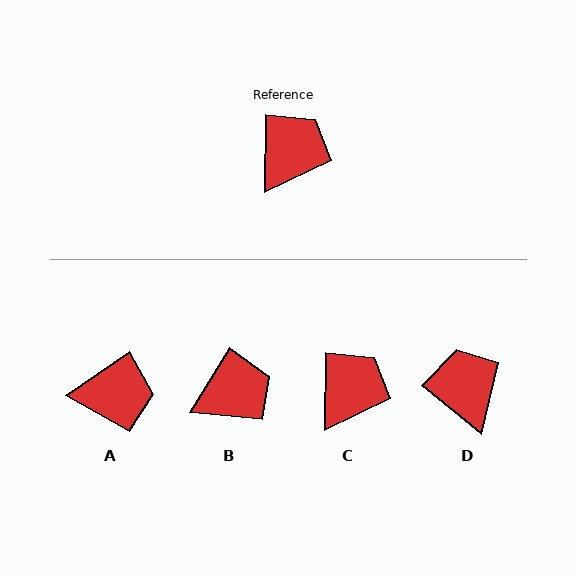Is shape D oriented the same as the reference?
No, it is off by about 51 degrees.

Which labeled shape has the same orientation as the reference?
C.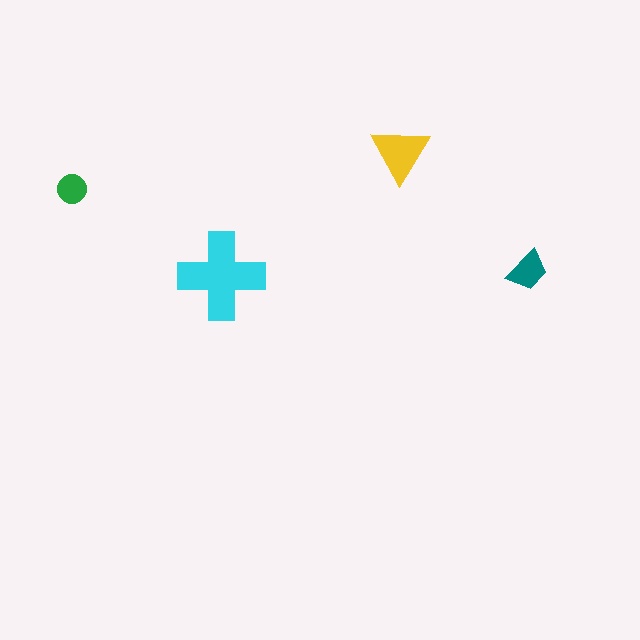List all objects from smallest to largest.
The green circle, the teal trapezoid, the yellow triangle, the cyan cross.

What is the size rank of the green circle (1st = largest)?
4th.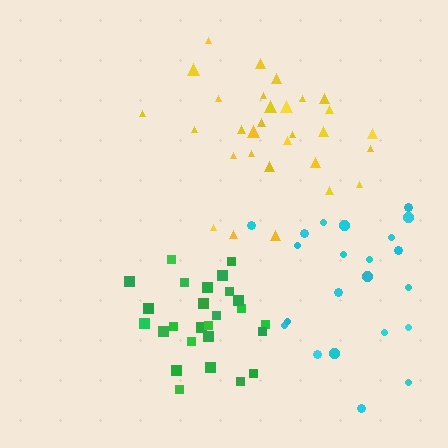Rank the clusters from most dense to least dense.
green, yellow, cyan.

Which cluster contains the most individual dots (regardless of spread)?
Yellow (30).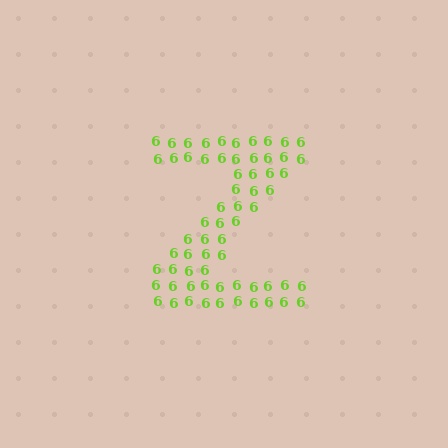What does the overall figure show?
The overall figure shows the letter Z.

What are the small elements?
The small elements are digit 6's.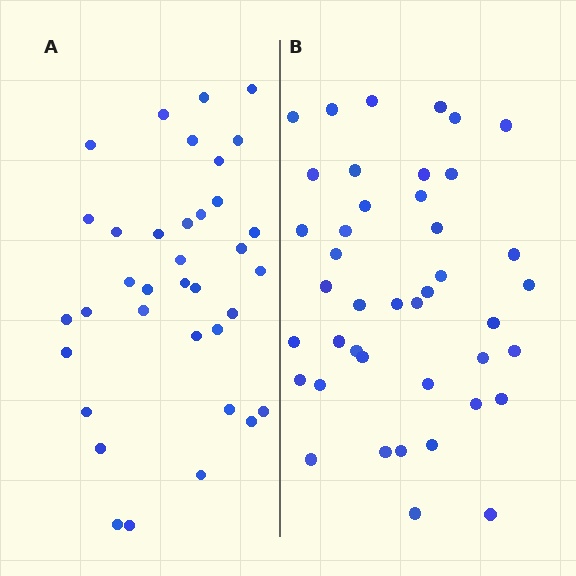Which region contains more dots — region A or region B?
Region B (the right region) has more dots.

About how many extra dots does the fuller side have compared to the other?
Region B has about 6 more dots than region A.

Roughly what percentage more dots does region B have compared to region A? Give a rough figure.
About 15% more.